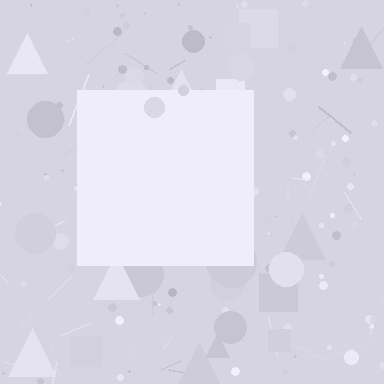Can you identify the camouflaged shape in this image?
The camouflaged shape is a square.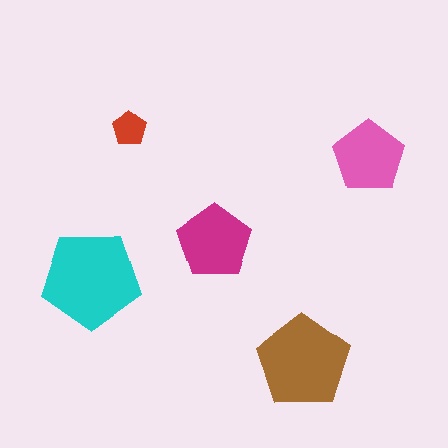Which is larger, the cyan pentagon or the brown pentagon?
The cyan one.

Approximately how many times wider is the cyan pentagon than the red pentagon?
About 3 times wider.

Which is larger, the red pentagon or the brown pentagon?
The brown one.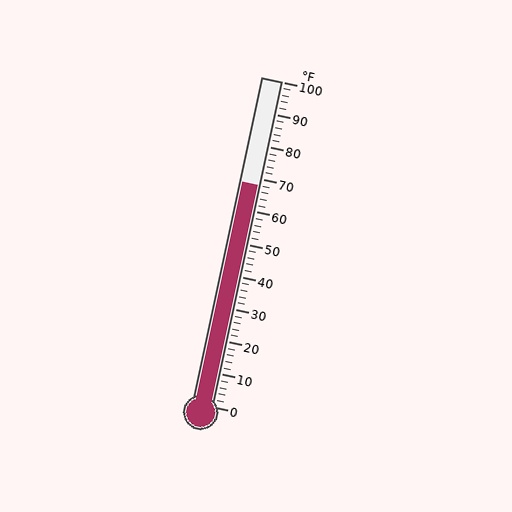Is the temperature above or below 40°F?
The temperature is above 40°F.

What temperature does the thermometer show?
The thermometer shows approximately 68°F.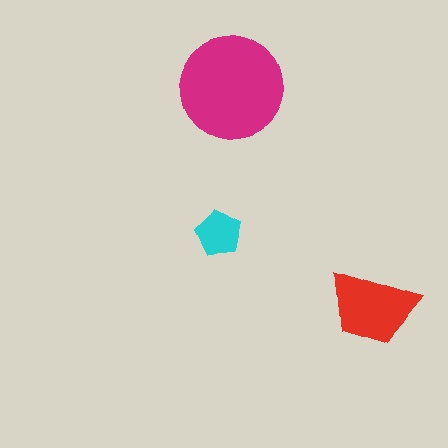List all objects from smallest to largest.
The cyan pentagon, the red trapezoid, the magenta circle.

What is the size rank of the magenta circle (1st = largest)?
1st.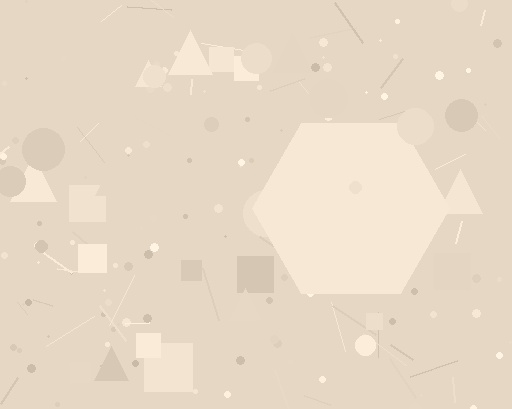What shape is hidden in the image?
A hexagon is hidden in the image.